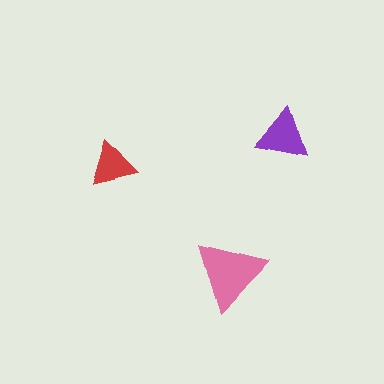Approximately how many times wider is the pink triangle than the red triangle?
About 1.5 times wider.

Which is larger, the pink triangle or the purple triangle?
The pink one.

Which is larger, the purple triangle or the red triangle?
The purple one.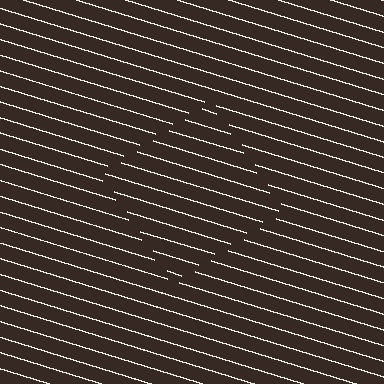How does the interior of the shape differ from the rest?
The interior of the shape contains the same grating, shifted by half a period — the contour is defined by the phase discontinuity where line-ends from the inner and outer gratings abut.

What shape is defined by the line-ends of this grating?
An illusory square. The interior of the shape contains the same grating, shifted by half a period — the contour is defined by the phase discontinuity where line-ends from the inner and outer gratings abut.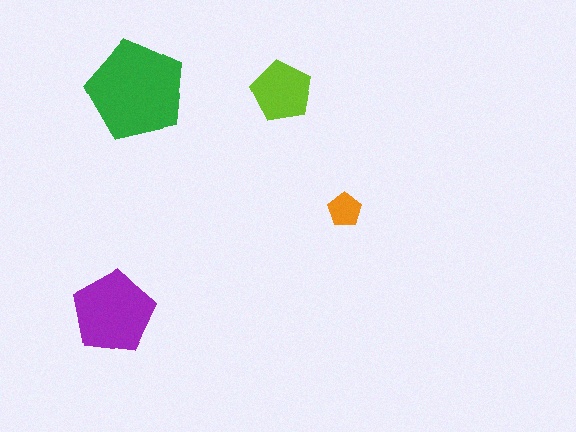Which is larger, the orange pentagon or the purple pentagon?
The purple one.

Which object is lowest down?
The purple pentagon is bottommost.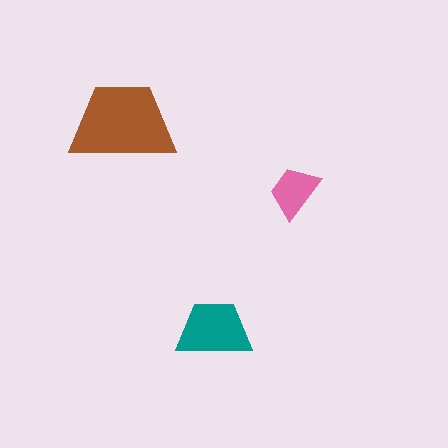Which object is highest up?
The brown trapezoid is topmost.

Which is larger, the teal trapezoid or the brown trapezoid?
The brown one.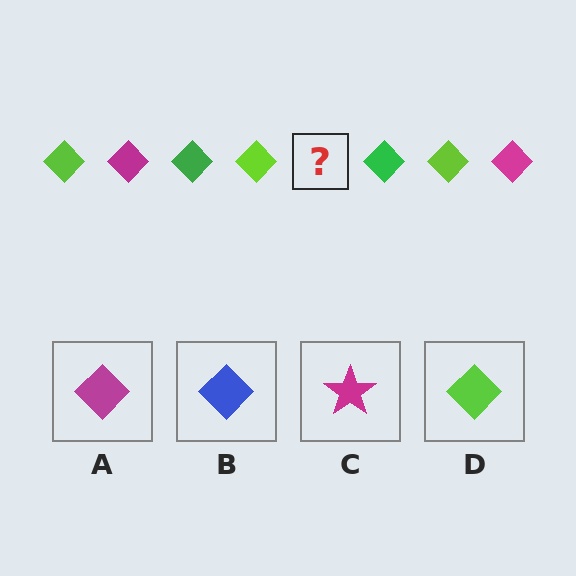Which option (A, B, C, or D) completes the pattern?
A.